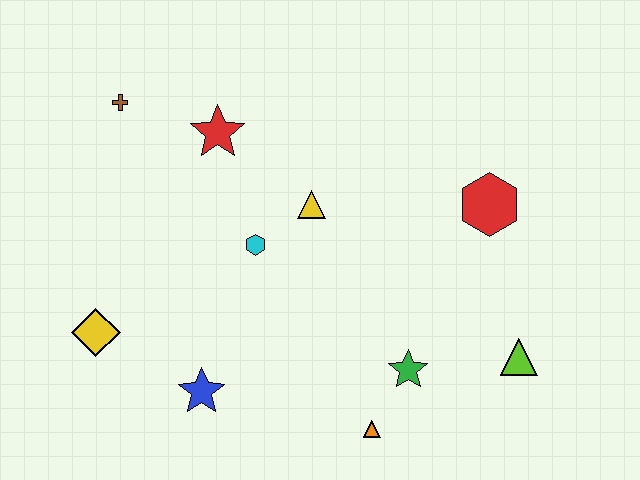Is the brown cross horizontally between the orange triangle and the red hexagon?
No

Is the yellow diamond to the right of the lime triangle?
No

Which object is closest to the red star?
The brown cross is closest to the red star.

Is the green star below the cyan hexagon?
Yes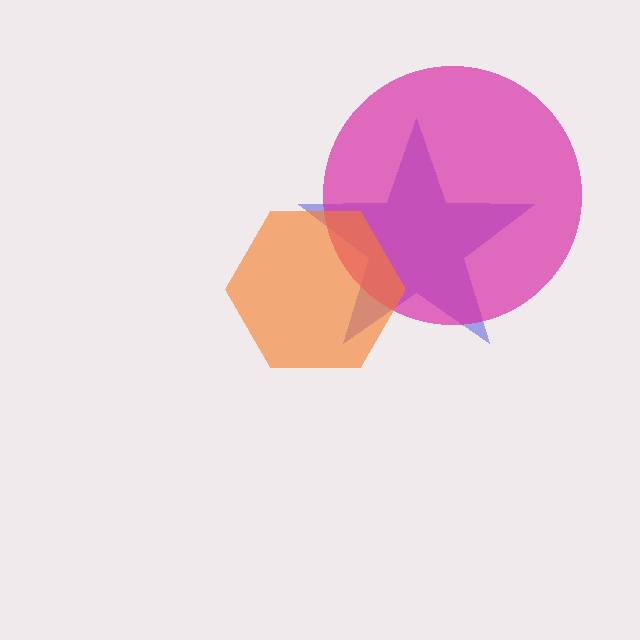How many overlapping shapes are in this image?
There are 3 overlapping shapes in the image.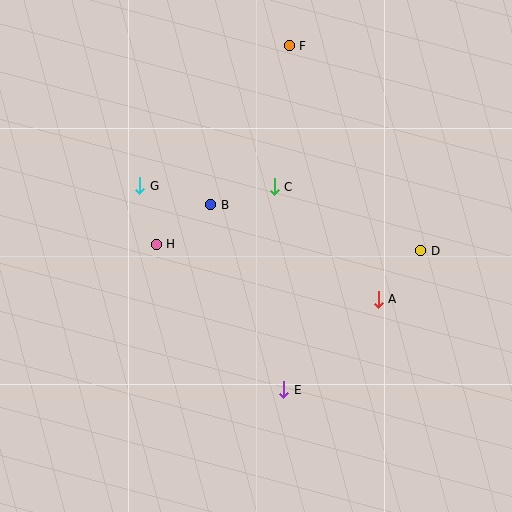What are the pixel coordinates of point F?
Point F is at (289, 46).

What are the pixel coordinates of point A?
Point A is at (378, 299).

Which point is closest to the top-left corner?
Point G is closest to the top-left corner.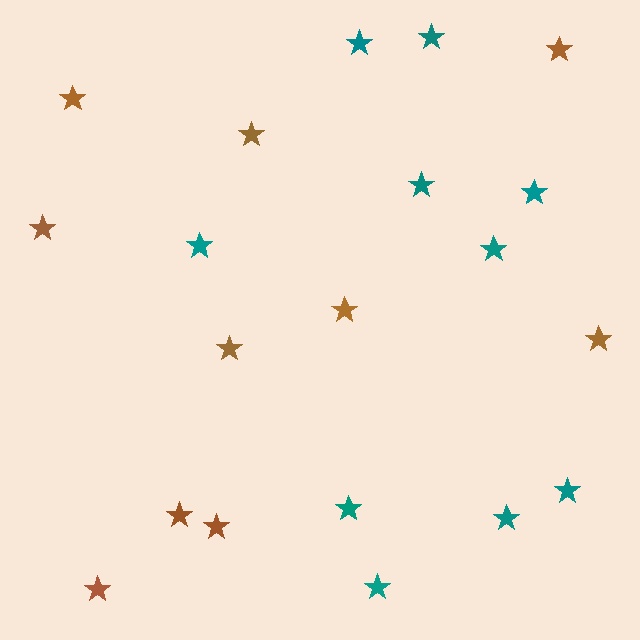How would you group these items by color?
There are 2 groups: one group of brown stars (10) and one group of teal stars (10).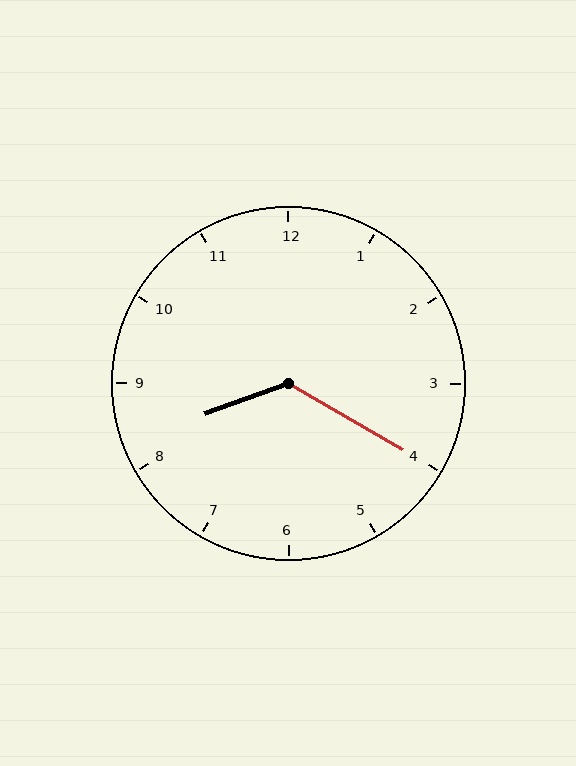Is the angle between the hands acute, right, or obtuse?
It is obtuse.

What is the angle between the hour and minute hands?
Approximately 130 degrees.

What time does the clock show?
8:20.